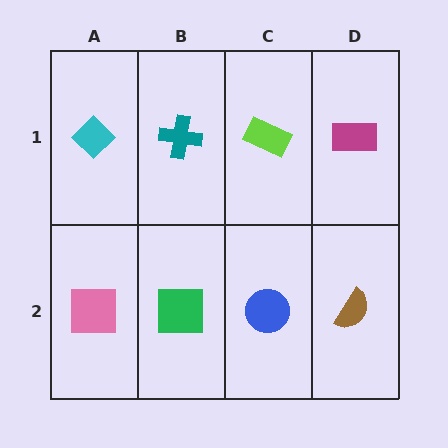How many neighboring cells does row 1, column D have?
2.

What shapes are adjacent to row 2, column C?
A lime rectangle (row 1, column C), a green square (row 2, column B), a brown semicircle (row 2, column D).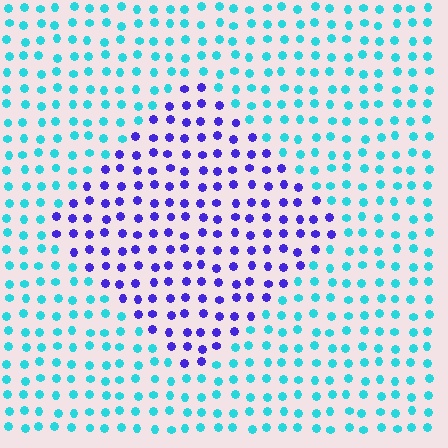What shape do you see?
I see a diamond.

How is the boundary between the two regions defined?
The boundary is defined purely by a slight shift in hue (about 69 degrees). Spacing, size, and orientation are identical on both sides.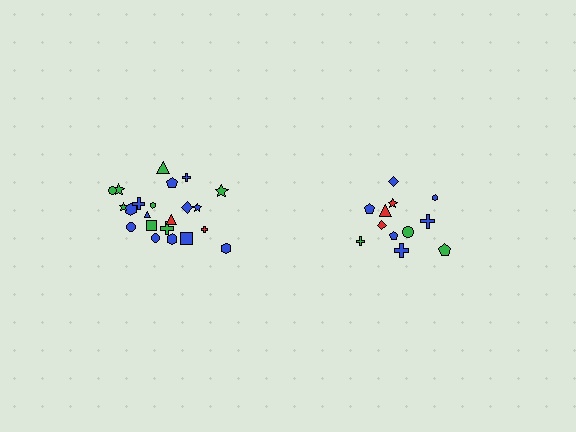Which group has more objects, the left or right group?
The left group.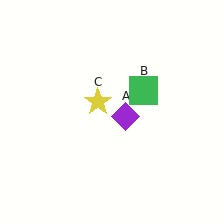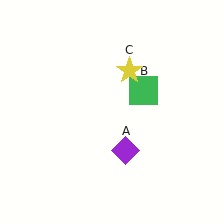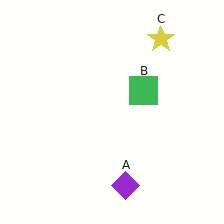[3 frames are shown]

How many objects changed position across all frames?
2 objects changed position: purple diamond (object A), yellow star (object C).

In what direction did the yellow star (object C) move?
The yellow star (object C) moved up and to the right.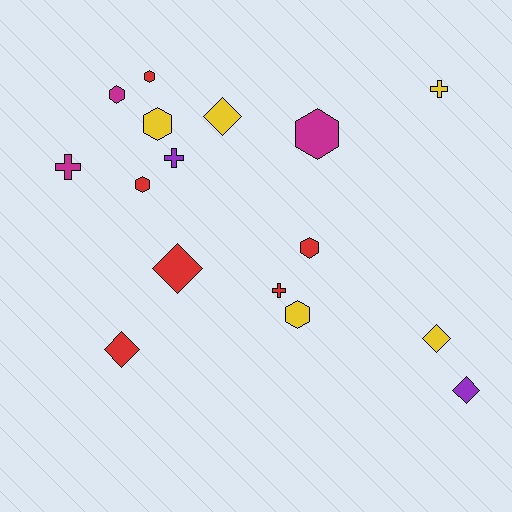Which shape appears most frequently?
Hexagon, with 7 objects.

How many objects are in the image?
There are 16 objects.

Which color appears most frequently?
Red, with 6 objects.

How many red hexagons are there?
There are 3 red hexagons.